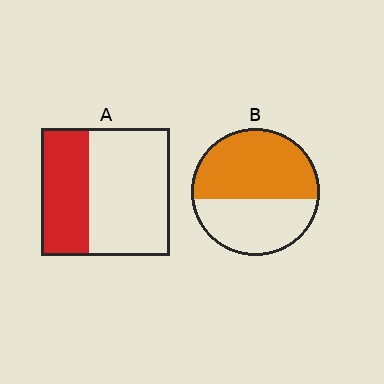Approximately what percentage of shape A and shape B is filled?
A is approximately 35% and B is approximately 55%.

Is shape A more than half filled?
No.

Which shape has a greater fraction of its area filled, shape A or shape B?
Shape B.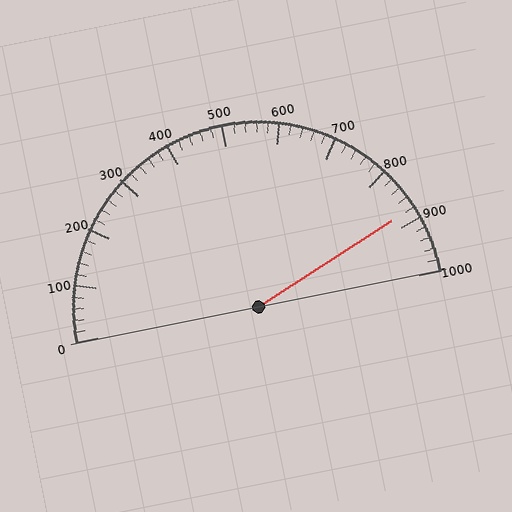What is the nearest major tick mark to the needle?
The nearest major tick mark is 900.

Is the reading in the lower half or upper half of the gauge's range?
The reading is in the upper half of the range (0 to 1000).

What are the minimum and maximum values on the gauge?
The gauge ranges from 0 to 1000.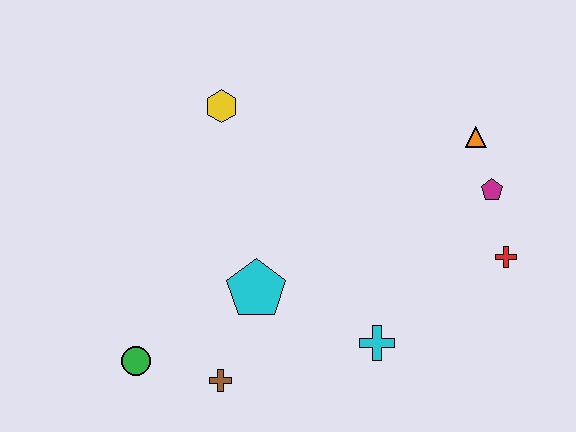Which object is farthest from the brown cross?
The orange triangle is farthest from the brown cross.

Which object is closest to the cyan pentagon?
The brown cross is closest to the cyan pentagon.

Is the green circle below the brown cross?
No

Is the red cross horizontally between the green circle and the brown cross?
No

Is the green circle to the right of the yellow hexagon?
No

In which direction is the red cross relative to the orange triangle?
The red cross is below the orange triangle.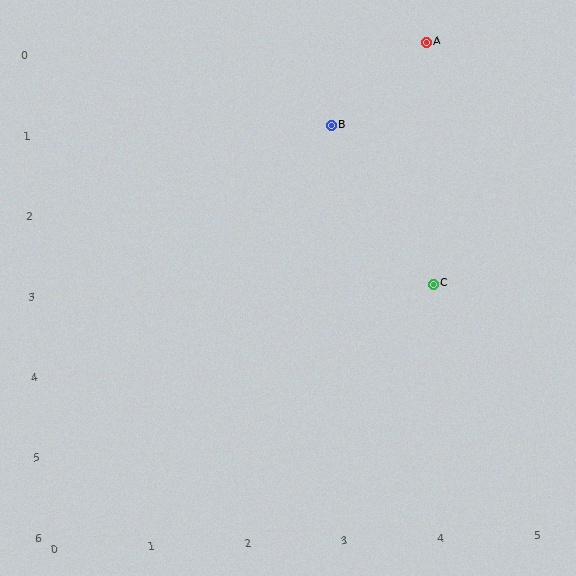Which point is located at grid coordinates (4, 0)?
Point A is at (4, 0).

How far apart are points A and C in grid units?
Points A and C are 3 rows apart.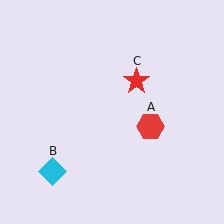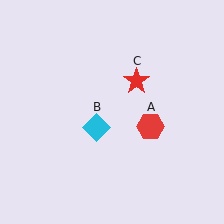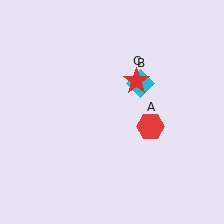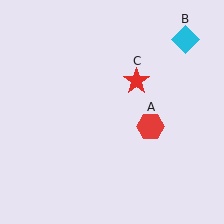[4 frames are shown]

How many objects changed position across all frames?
1 object changed position: cyan diamond (object B).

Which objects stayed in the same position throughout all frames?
Red hexagon (object A) and red star (object C) remained stationary.